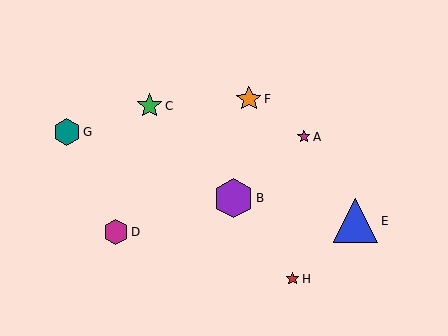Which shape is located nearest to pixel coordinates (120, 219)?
The magenta hexagon (labeled D) at (116, 232) is nearest to that location.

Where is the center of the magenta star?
The center of the magenta star is at (304, 137).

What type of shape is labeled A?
Shape A is a magenta star.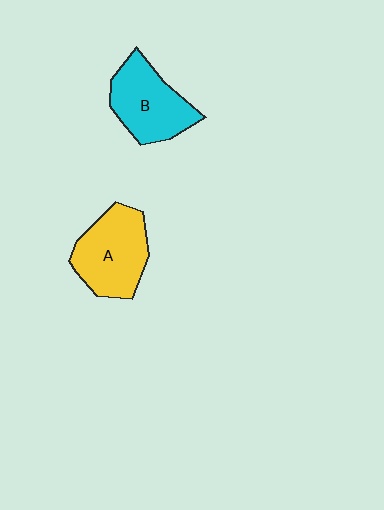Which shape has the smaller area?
Shape B (cyan).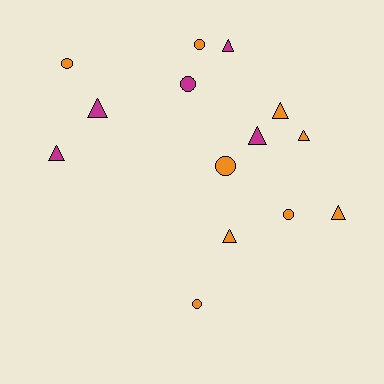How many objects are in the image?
There are 14 objects.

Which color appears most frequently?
Orange, with 9 objects.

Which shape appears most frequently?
Triangle, with 8 objects.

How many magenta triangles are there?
There are 4 magenta triangles.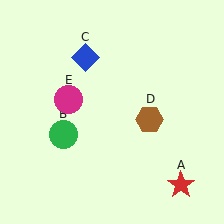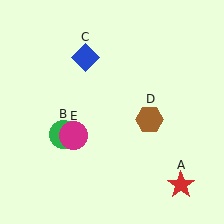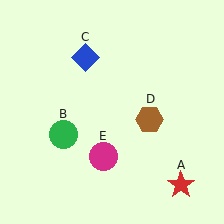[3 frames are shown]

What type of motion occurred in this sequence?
The magenta circle (object E) rotated counterclockwise around the center of the scene.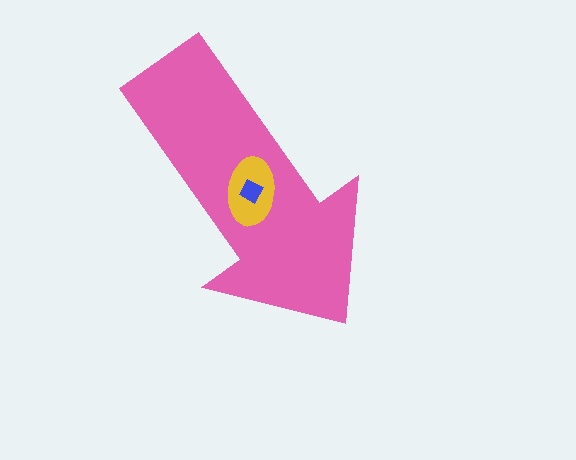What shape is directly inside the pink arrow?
The yellow ellipse.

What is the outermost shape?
The pink arrow.